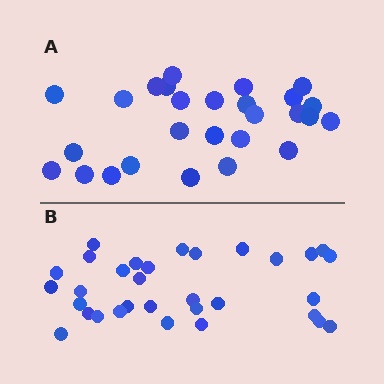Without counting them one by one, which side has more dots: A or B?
Region B (the bottom region) has more dots.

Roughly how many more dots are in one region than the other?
Region B has about 5 more dots than region A.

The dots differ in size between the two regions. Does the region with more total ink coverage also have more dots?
No. Region A has more total ink coverage because its dots are larger, but region B actually contains more individual dots. Total area can be misleading — the number of items is what matters here.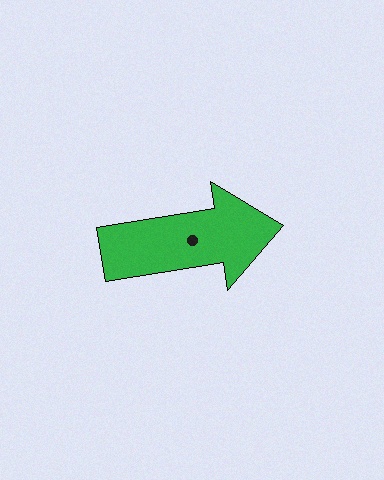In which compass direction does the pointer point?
East.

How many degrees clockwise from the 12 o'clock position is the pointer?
Approximately 81 degrees.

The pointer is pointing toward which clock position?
Roughly 3 o'clock.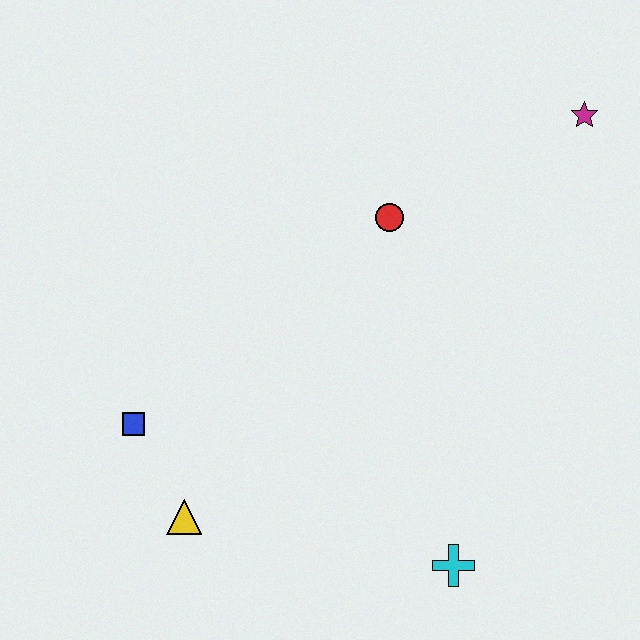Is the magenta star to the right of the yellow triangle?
Yes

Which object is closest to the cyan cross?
The yellow triangle is closest to the cyan cross.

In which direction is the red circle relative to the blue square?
The red circle is to the right of the blue square.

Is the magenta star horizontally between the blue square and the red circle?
No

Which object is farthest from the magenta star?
The yellow triangle is farthest from the magenta star.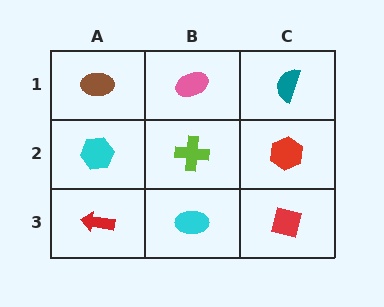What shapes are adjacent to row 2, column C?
A teal semicircle (row 1, column C), a red square (row 3, column C), a lime cross (row 2, column B).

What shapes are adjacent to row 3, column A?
A cyan hexagon (row 2, column A), a cyan ellipse (row 3, column B).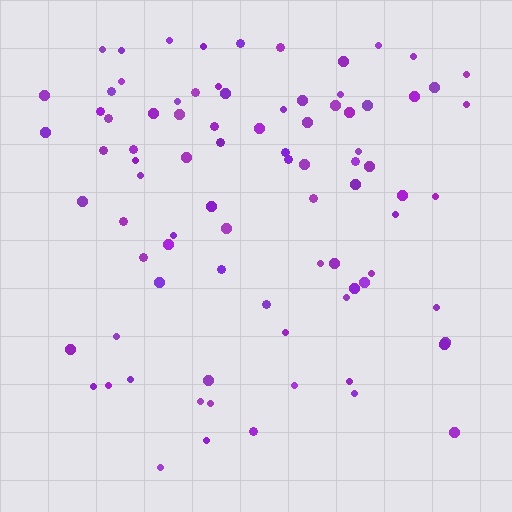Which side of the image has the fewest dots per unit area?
The bottom.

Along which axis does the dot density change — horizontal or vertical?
Vertical.